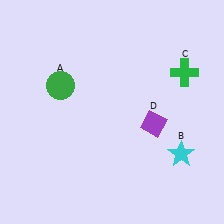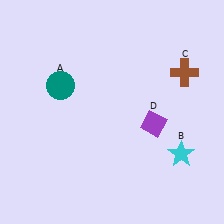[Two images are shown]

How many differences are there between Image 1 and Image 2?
There are 2 differences between the two images.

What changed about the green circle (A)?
In Image 1, A is green. In Image 2, it changed to teal.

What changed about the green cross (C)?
In Image 1, C is green. In Image 2, it changed to brown.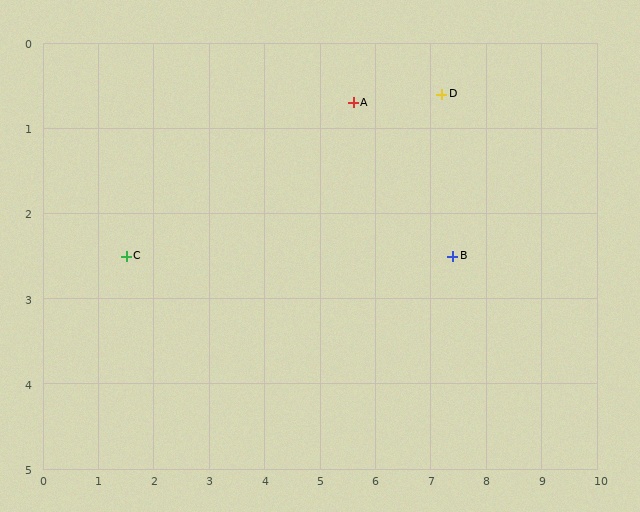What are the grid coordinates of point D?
Point D is at approximately (7.2, 0.6).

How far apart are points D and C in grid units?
Points D and C are about 6.0 grid units apart.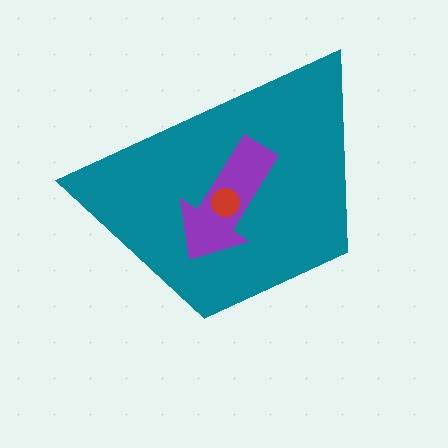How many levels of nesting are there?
3.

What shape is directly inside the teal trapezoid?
The purple arrow.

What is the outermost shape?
The teal trapezoid.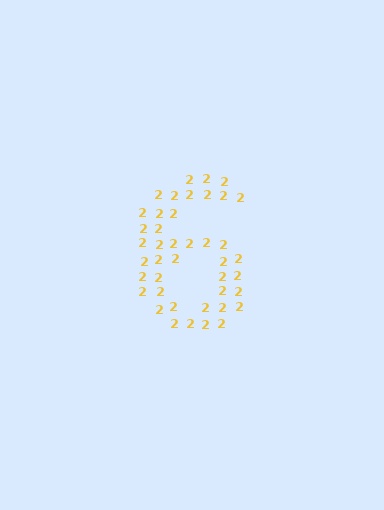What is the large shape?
The large shape is the digit 6.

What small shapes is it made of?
It is made of small digit 2's.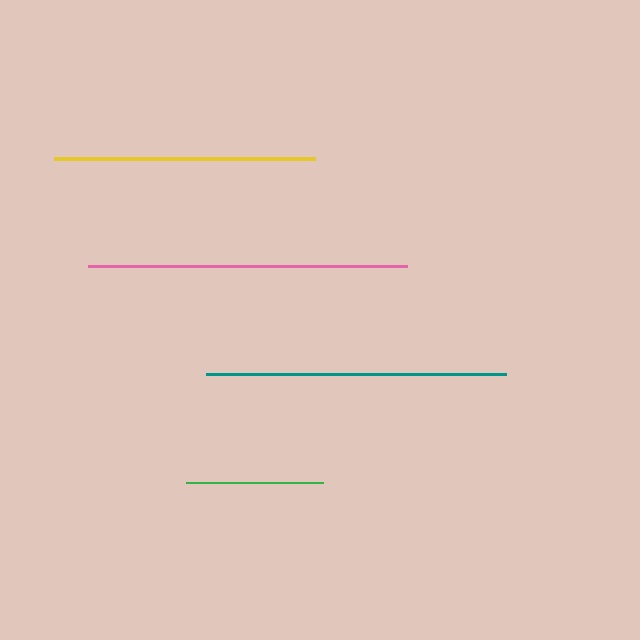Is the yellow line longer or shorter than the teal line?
The teal line is longer than the yellow line.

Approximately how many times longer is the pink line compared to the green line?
The pink line is approximately 2.3 times the length of the green line.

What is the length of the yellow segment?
The yellow segment is approximately 261 pixels long.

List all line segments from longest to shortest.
From longest to shortest: pink, teal, yellow, green.